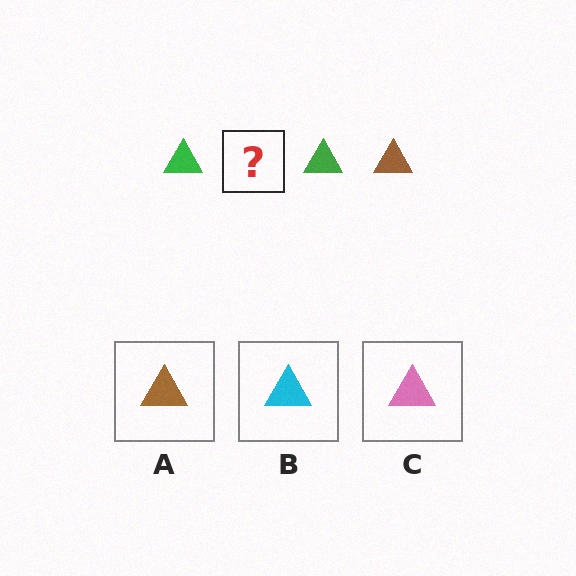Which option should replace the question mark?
Option A.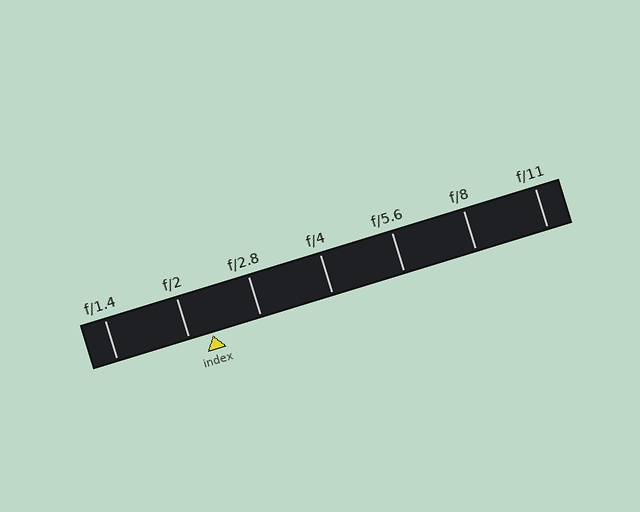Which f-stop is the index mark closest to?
The index mark is closest to f/2.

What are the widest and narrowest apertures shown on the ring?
The widest aperture shown is f/1.4 and the narrowest is f/11.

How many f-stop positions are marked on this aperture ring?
There are 7 f-stop positions marked.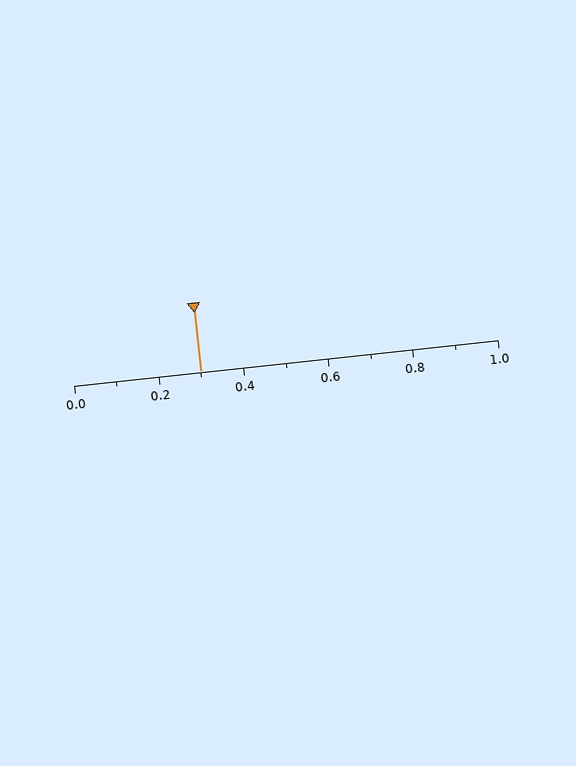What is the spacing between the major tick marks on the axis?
The major ticks are spaced 0.2 apart.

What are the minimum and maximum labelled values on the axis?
The axis runs from 0.0 to 1.0.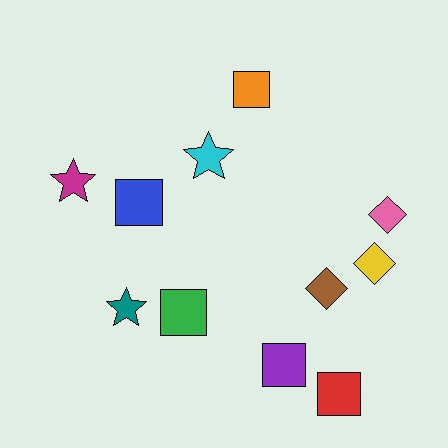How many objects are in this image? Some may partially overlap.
There are 11 objects.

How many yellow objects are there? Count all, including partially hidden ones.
There is 1 yellow object.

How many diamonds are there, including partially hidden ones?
There are 3 diamonds.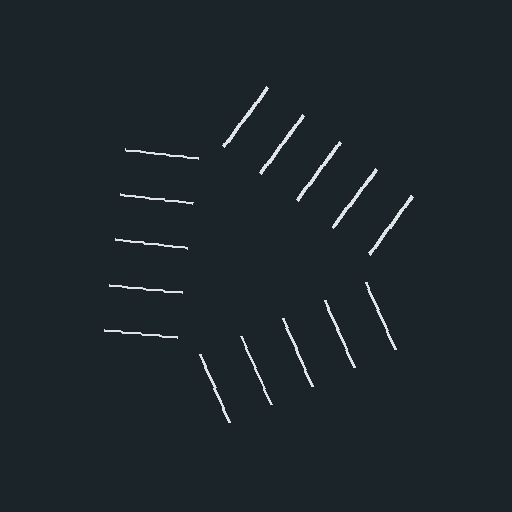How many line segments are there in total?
15 — 5 along each of the 3 edges.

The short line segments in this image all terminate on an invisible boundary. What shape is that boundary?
An illusory triangle — the line segments terminate on its edges but no continuous stroke is drawn.